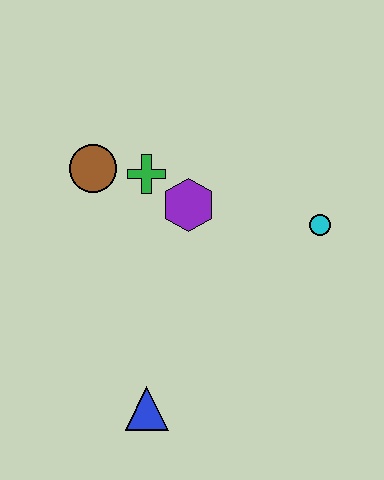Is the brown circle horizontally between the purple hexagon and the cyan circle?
No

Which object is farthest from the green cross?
The blue triangle is farthest from the green cross.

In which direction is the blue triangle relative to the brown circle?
The blue triangle is below the brown circle.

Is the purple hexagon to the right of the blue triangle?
Yes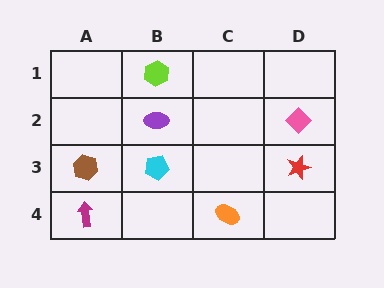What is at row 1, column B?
A lime hexagon.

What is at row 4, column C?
An orange ellipse.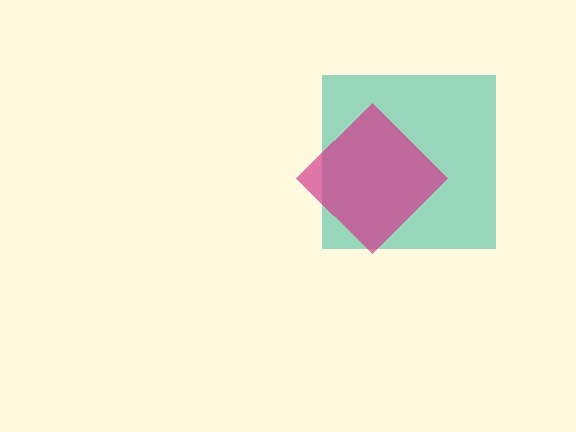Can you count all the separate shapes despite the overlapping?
Yes, there are 2 separate shapes.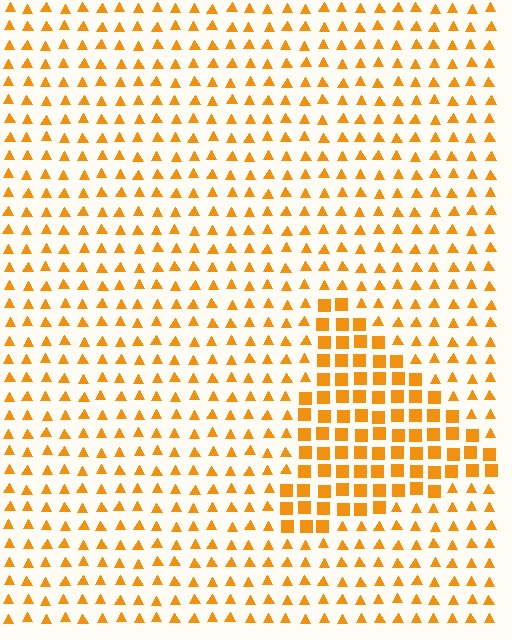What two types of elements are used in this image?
The image uses squares inside the triangle region and triangles outside it.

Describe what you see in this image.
The image is filled with small orange elements arranged in a uniform grid. A triangle-shaped region contains squares, while the surrounding area contains triangles. The boundary is defined purely by the change in element shape.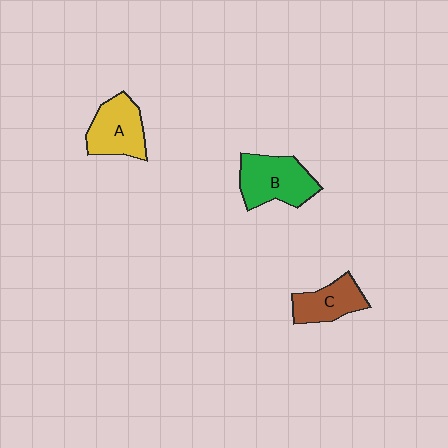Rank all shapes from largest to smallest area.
From largest to smallest: B (green), A (yellow), C (brown).